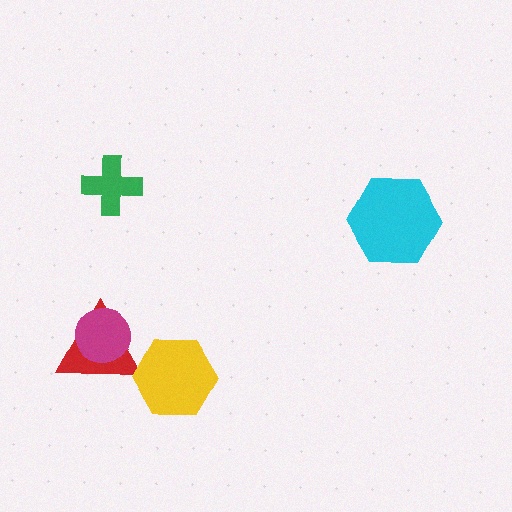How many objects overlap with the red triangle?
2 objects overlap with the red triangle.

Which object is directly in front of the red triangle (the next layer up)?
The magenta circle is directly in front of the red triangle.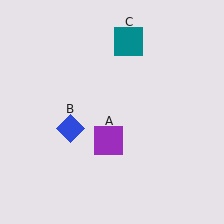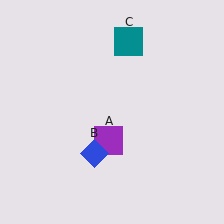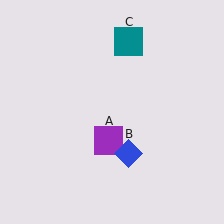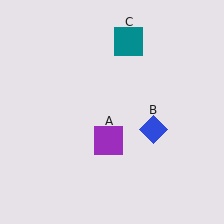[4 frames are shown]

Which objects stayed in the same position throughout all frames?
Purple square (object A) and teal square (object C) remained stationary.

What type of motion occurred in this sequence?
The blue diamond (object B) rotated counterclockwise around the center of the scene.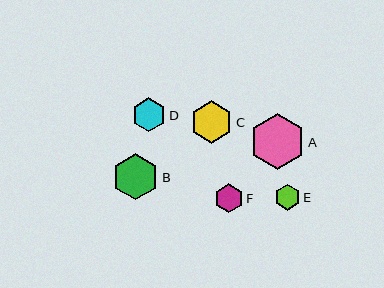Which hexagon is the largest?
Hexagon A is the largest with a size of approximately 56 pixels.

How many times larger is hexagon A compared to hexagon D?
Hexagon A is approximately 1.6 times the size of hexagon D.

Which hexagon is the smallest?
Hexagon E is the smallest with a size of approximately 26 pixels.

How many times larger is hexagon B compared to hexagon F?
Hexagon B is approximately 1.6 times the size of hexagon F.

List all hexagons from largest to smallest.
From largest to smallest: A, B, C, D, F, E.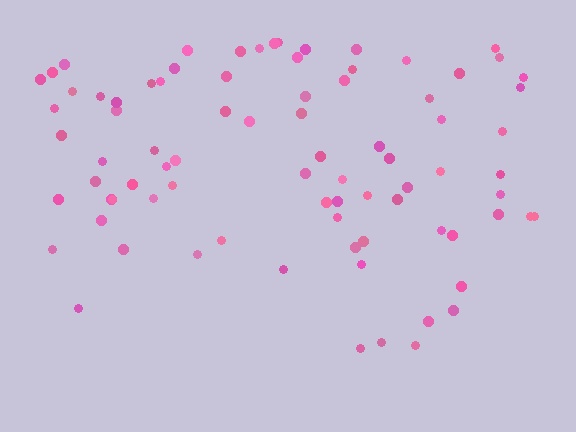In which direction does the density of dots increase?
From bottom to top, with the top side densest.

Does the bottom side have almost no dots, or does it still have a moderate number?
Still a moderate number, just noticeably fewer than the top.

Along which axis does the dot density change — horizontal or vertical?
Vertical.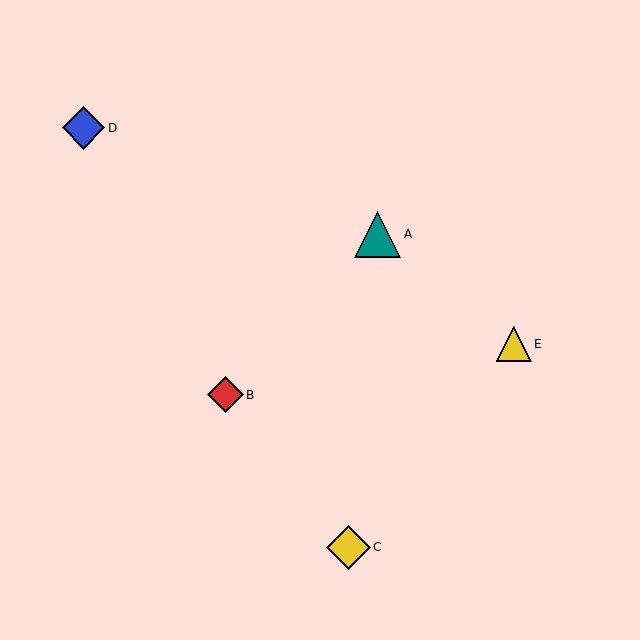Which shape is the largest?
The teal triangle (labeled A) is the largest.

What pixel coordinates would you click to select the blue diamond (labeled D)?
Click at (84, 128) to select the blue diamond D.